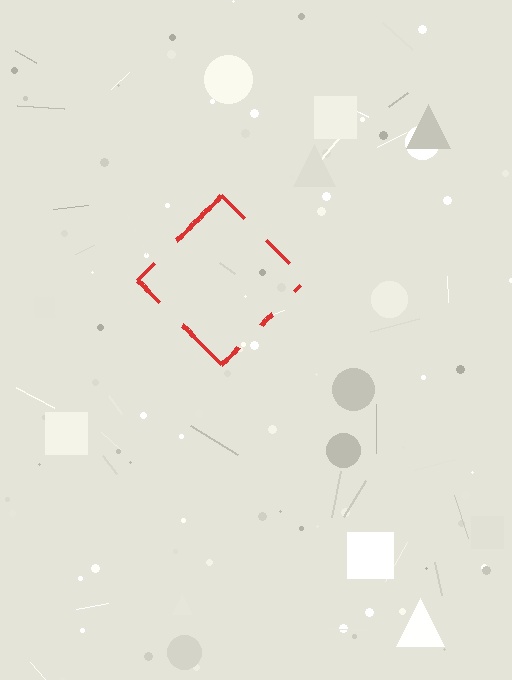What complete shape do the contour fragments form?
The contour fragments form a diamond.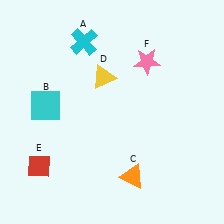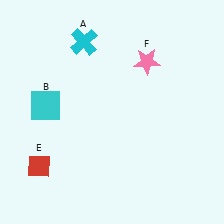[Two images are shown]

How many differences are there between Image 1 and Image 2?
There are 2 differences between the two images.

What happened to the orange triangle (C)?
The orange triangle (C) was removed in Image 2. It was in the bottom-right area of Image 1.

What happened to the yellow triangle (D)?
The yellow triangle (D) was removed in Image 2. It was in the top-left area of Image 1.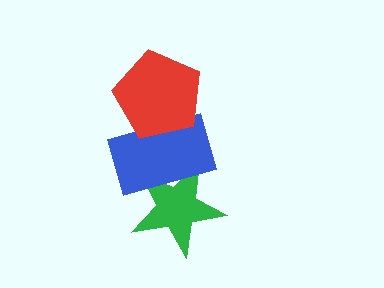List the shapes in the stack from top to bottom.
From top to bottom: the red pentagon, the blue rectangle, the green star.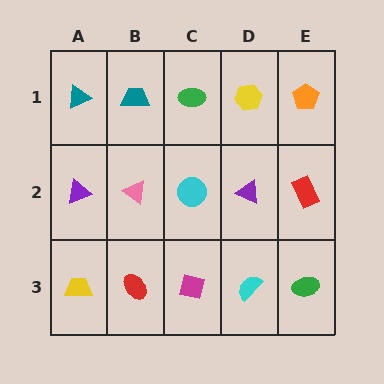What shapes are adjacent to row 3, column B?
A pink triangle (row 2, column B), a yellow trapezoid (row 3, column A), a magenta square (row 3, column C).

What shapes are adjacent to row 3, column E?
A red rectangle (row 2, column E), a cyan semicircle (row 3, column D).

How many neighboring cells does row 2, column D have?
4.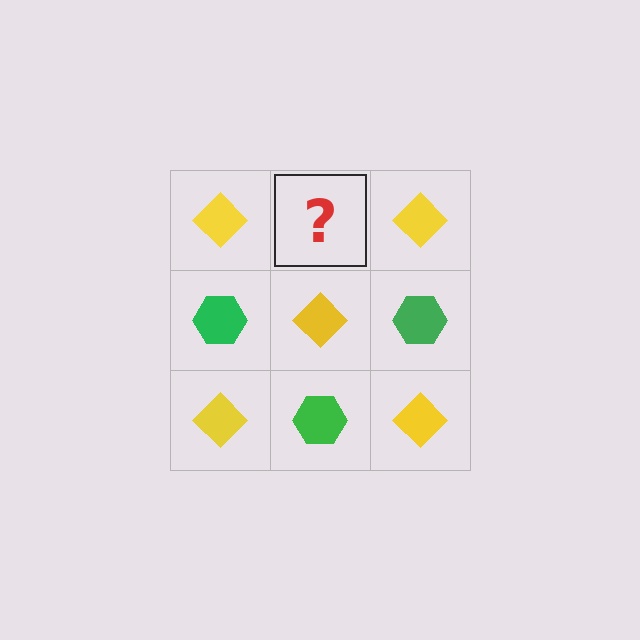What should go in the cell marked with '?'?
The missing cell should contain a green hexagon.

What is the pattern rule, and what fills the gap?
The rule is that it alternates yellow diamond and green hexagon in a checkerboard pattern. The gap should be filled with a green hexagon.